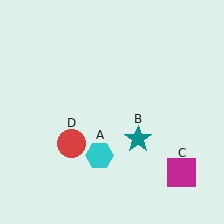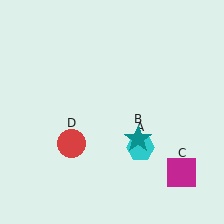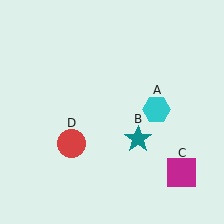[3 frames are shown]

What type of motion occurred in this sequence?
The cyan hexagon (object A) rotated counterclockwise around the center of the scene.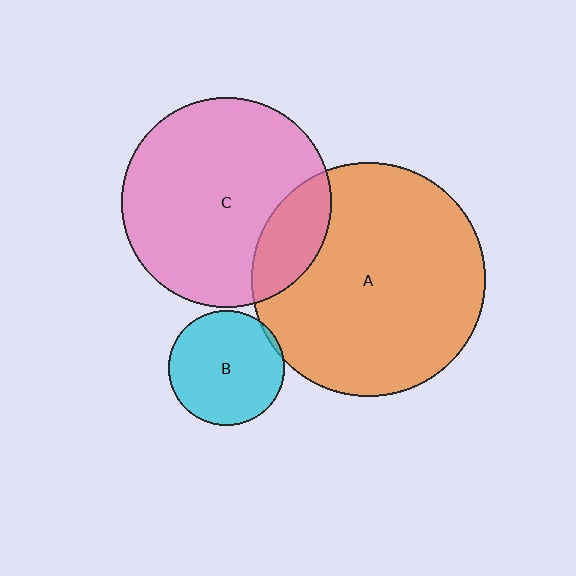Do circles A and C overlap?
Yes.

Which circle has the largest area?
Circle A (orange).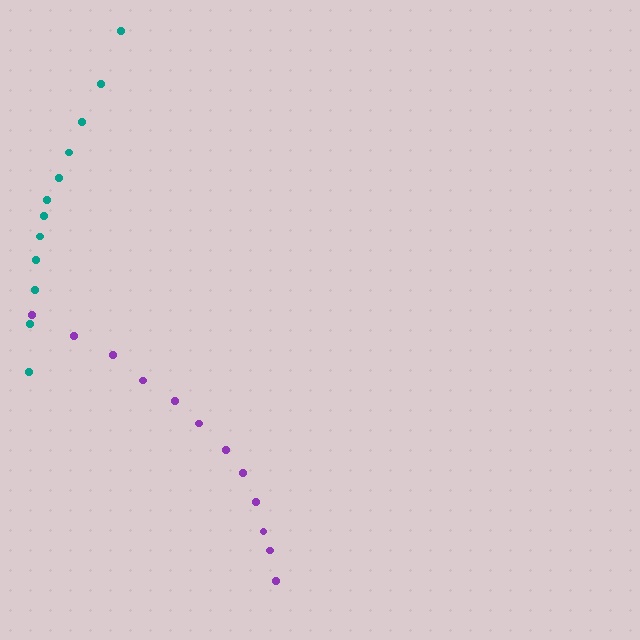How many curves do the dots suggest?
There are 2 distinct paths.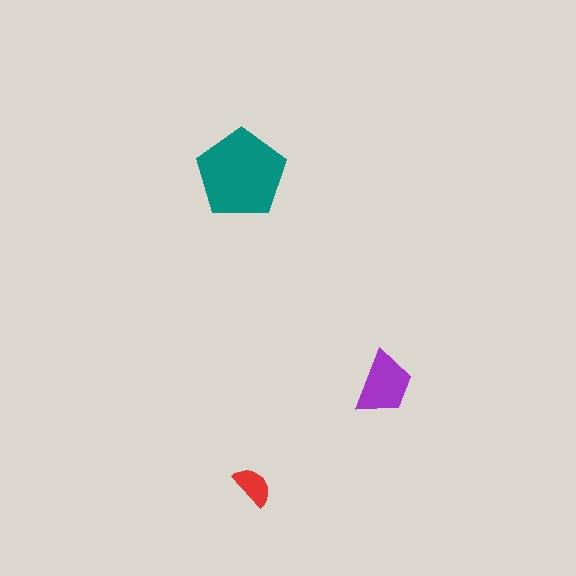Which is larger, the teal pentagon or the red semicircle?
The teal pentagon.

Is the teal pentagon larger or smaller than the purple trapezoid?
Larger.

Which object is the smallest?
The red semicircle.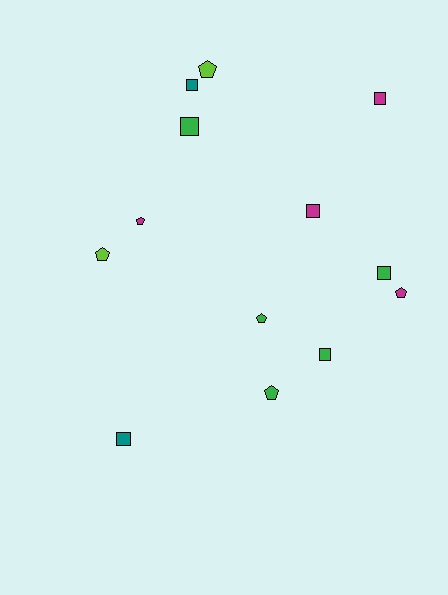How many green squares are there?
There are 3 green squares.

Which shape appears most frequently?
Square, with 7 objects.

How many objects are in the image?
There are 13 objects.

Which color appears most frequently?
Green, with 5 objects.